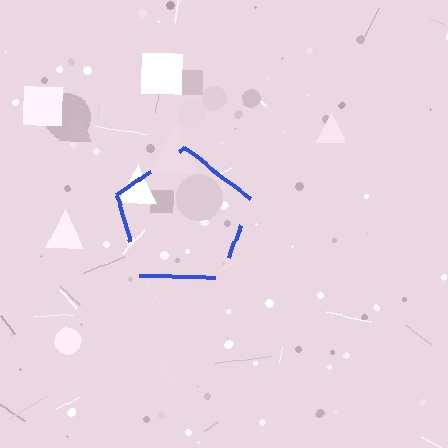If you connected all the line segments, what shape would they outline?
They would outline a pentagon.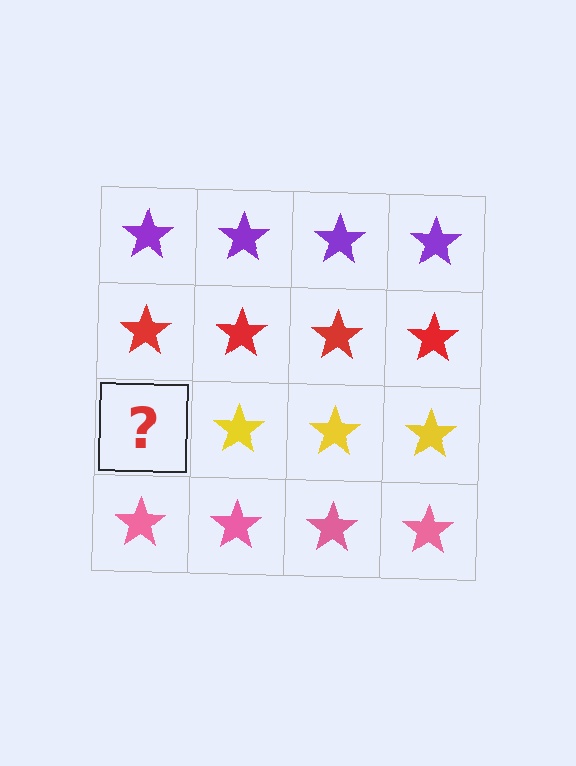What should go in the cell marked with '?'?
The missing cell should contain a yellow star.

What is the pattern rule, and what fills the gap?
The rule is that each row has a consistent color. The gap should be filled with a yellow star.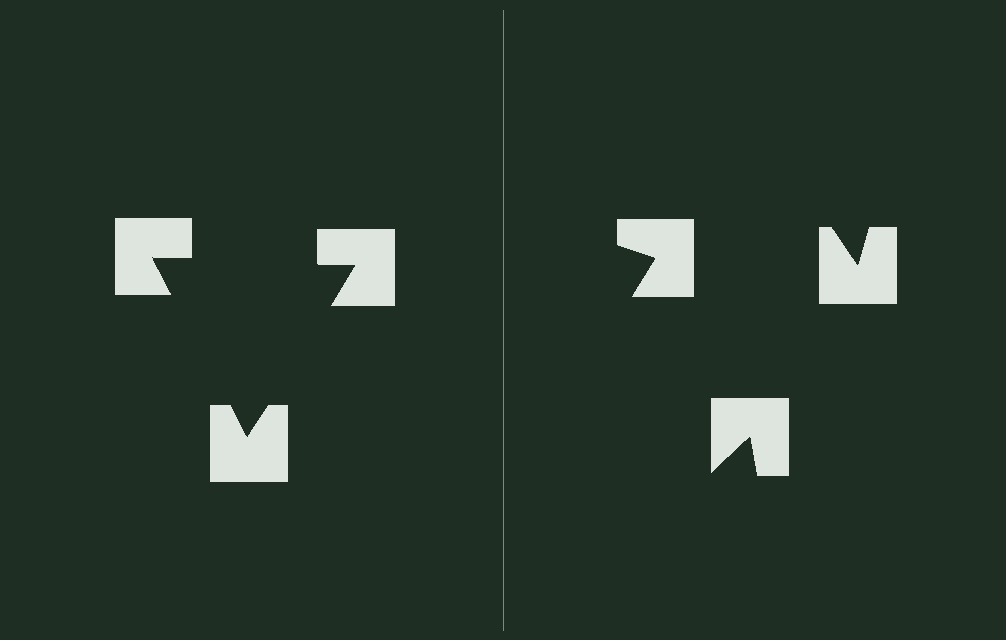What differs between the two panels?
The notched squares are positioned identically on both sides; only the wedge orientations differ. On the left they align to a triangle; on the right they are misaligned.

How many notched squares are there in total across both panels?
6 — 3 on each side.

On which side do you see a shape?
An illusory triangle appears on the left side. On the right side the wedge cuts are rotated, so no coherent shape forms.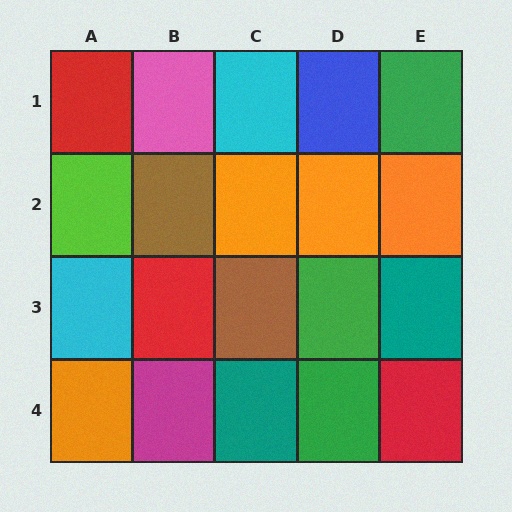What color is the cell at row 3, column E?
Teal.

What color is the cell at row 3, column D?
Green.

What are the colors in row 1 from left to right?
Red, pink, cyan, blue, green.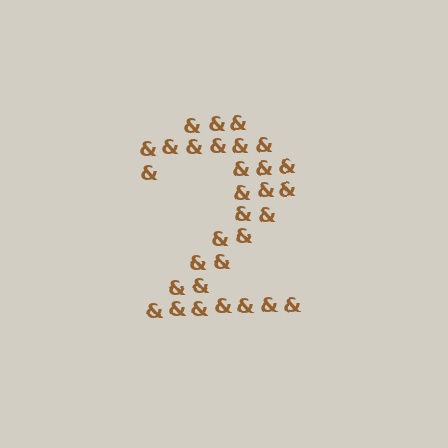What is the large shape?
The large shape is the digit 2.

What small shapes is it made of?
It is made of small ampersands.